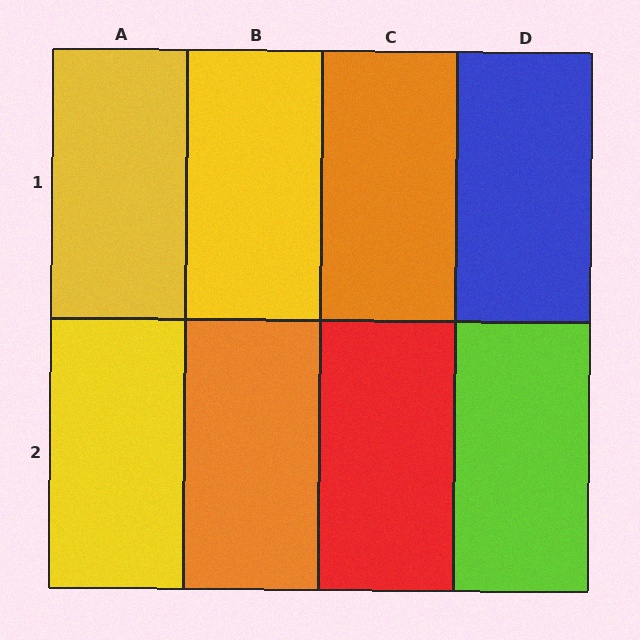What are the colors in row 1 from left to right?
Yellow, yellow, orange, blue.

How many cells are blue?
1 cell is blue.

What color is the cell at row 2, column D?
Lime.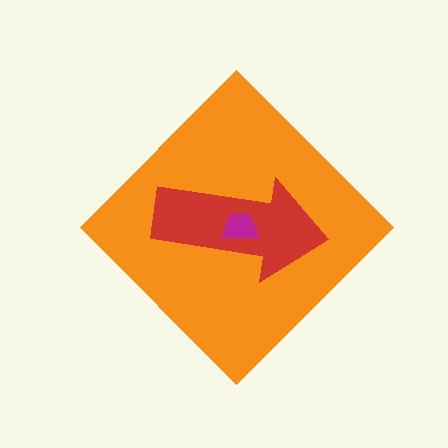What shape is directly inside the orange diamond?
The red arrow.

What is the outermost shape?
The orange diamond.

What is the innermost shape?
The magenta trapezoid.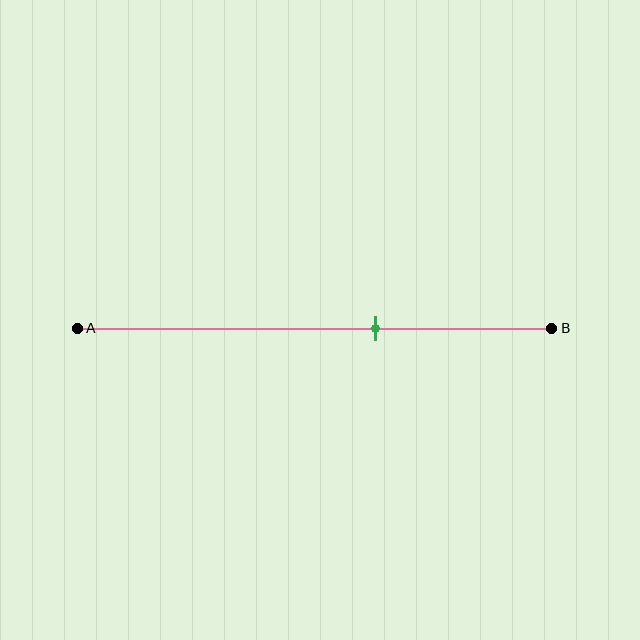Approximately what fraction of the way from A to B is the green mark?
The green mark is approximately 65% of the way from A to B.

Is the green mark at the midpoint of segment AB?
No, the mark is at about 65% from A, not at the 50% midpoint.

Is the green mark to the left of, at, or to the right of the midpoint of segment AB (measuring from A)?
The green mark is to the right of the midpoint of segment AB.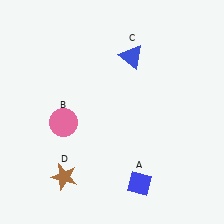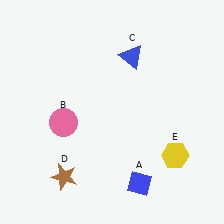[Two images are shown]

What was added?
A yellow hexagon (E) was added in Image 2.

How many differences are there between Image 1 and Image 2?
There is 1 difference between the two images.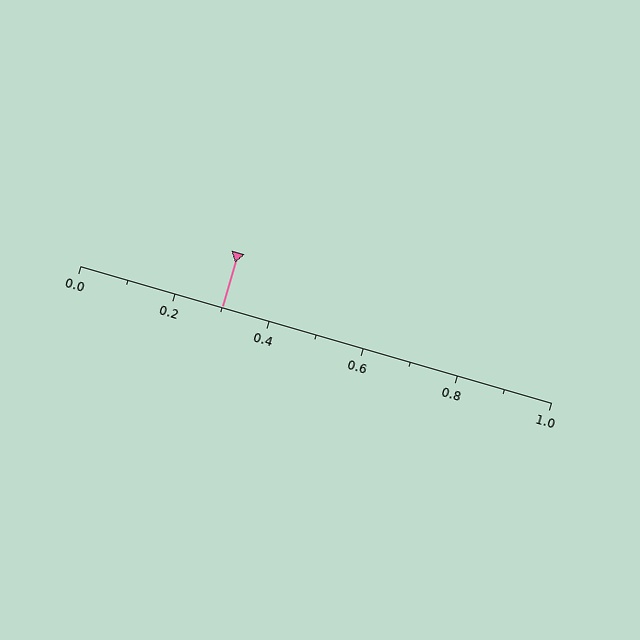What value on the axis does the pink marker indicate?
The marker indicates approximately 0.3.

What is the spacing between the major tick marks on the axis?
The major ticks are spaced 0.2 apart.